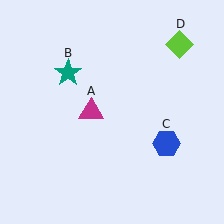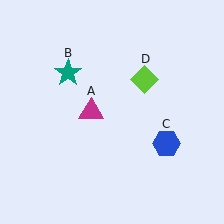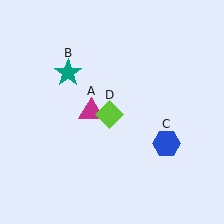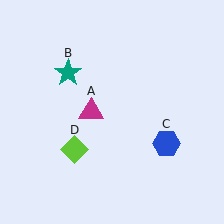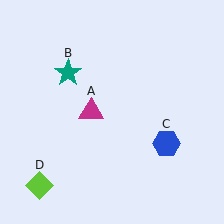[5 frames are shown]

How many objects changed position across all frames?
1 object changed position: lime diamond (object D).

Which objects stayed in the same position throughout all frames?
Magenta triangle (object A) and teal star (object B) and blue hexagon (object C) remained stationary.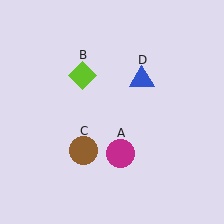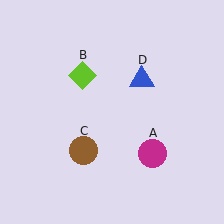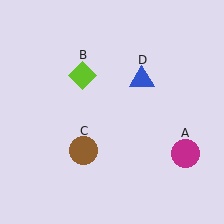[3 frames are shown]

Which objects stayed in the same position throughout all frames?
Lime diamond (object B) and brown circle (object C) and blue triangle (object D) remained stationary.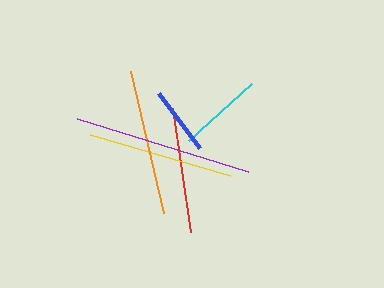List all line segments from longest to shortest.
From longest to shortest: purple, orange, yellow, red, cyan, blue.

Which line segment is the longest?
The purple line is the longest at approximately 178 pixels.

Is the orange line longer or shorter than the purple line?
The purple line is longer than the orange line.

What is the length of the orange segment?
The orange segment is approximately 146 pixels long.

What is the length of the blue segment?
The blue segment is approximately 69 pixels long.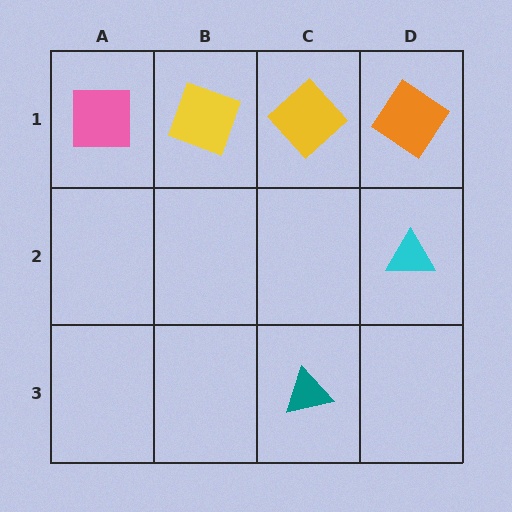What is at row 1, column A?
A pink square.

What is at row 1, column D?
An orange diamond.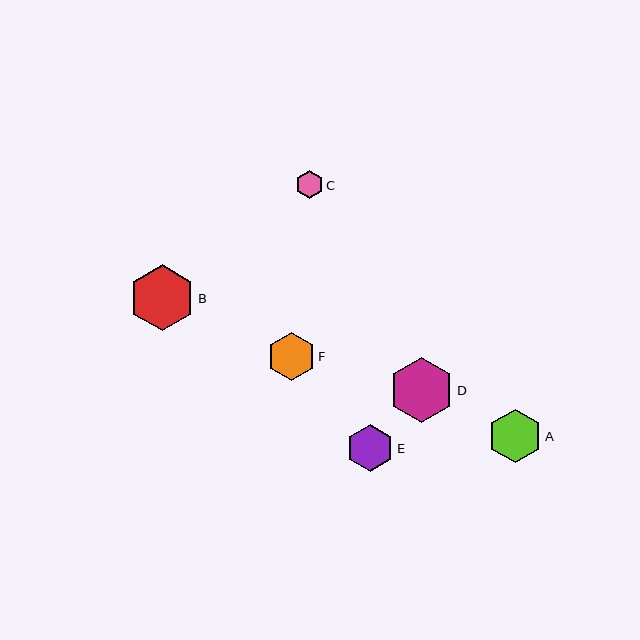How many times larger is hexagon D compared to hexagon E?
Hexagon D is approximately 1.4 times the size of hexagon E.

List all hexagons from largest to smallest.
From largest to smallest: B, D, A, F, E, C.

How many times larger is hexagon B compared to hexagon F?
Hexagon B is approximately 1.4 times the size of hexagon F.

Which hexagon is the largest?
Hexagon B is the largest with a size of approximately 66 pixels.